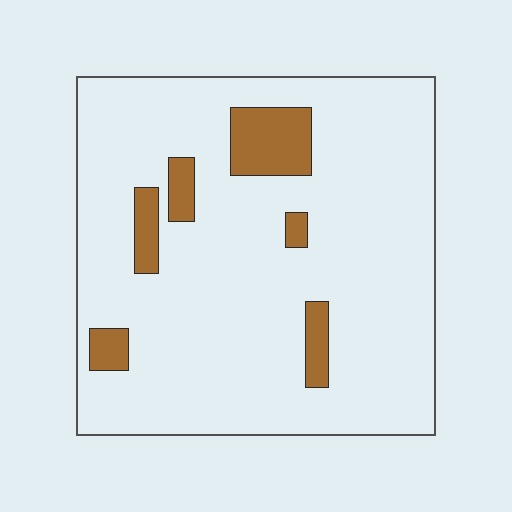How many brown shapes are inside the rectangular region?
6.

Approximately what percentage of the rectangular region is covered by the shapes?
Approximately 10%.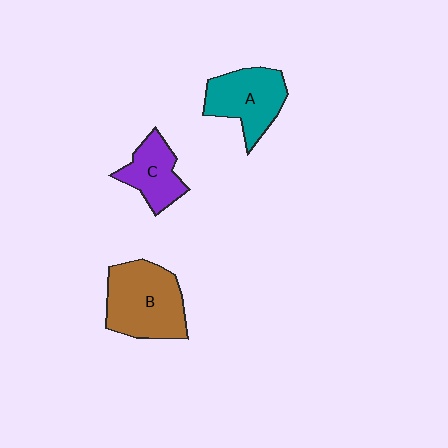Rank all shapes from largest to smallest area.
From largest to smallest: B (brown), A (teal), C (purple).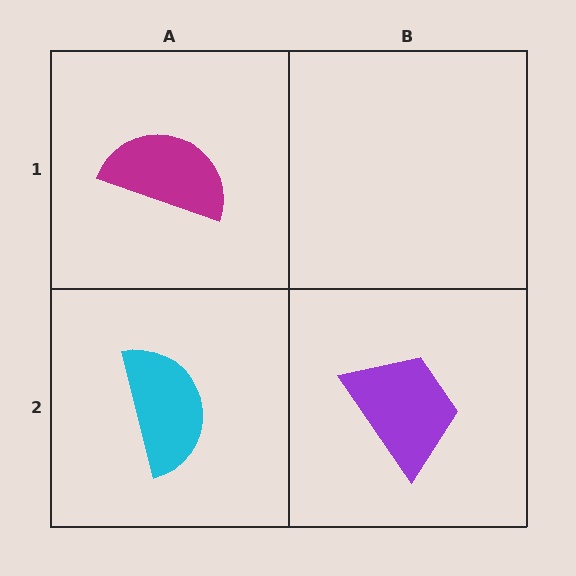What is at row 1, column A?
A magenta semicircle.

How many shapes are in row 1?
1 shape.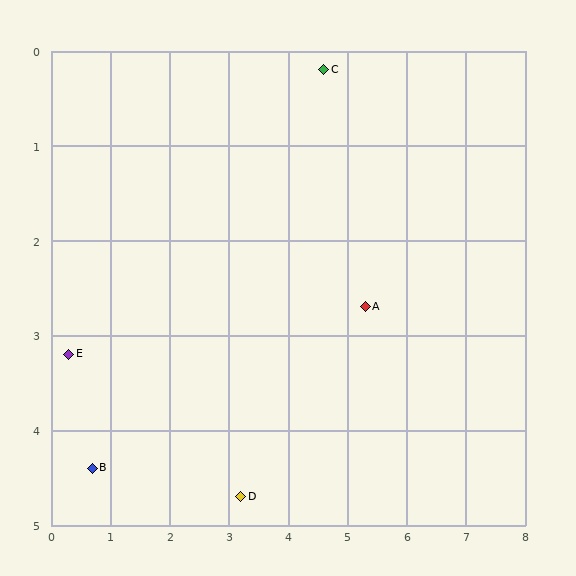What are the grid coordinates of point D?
Point D is at approximately (3.2, 4.7).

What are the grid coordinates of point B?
Point B is at approximately (0.7, 4.4).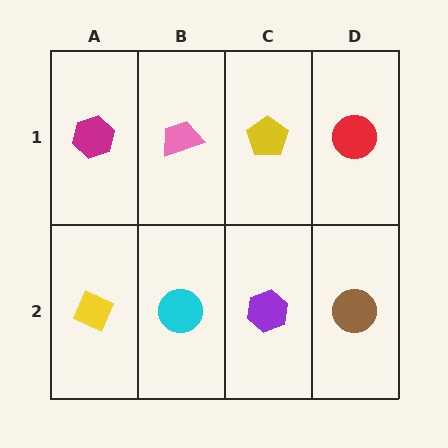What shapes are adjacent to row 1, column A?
A yellow diamond (row 2, column A), a pink trapezoid (row 1, column B).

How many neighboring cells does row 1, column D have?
2.